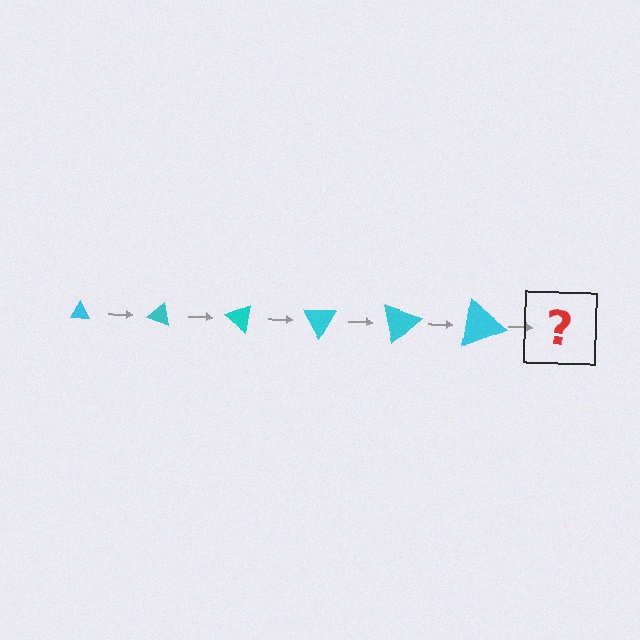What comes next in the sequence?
The next element should be a triangle, larger than the previous one and rotated 120 degrees from the start.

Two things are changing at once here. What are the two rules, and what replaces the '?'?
The two rules are that the triangle grows larger each step and it rotates 20 degrees each step. The '?' should be a triangle, larger than the previous one and rotated 120 degrees from the start.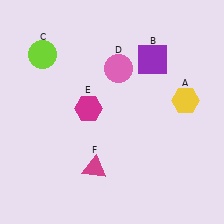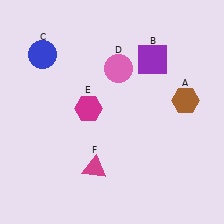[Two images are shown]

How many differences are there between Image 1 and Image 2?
There are 2 differences between the two images.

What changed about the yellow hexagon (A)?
In Image 1, A is yellow. In Image 2, it changed to brown.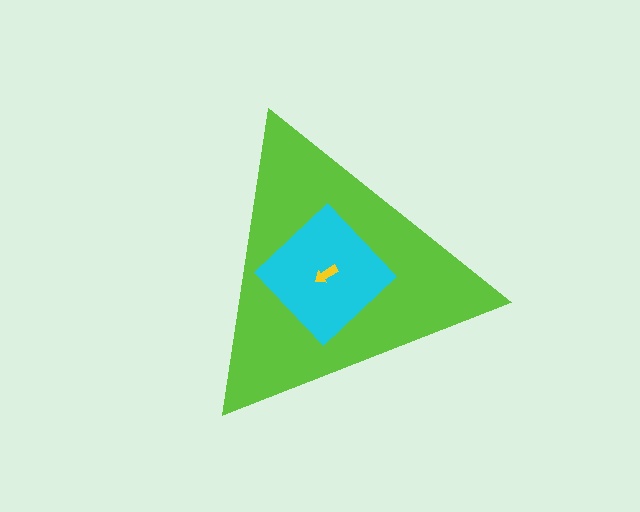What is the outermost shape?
The lime triangle.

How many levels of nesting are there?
3.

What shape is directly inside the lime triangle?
The cyan diamond.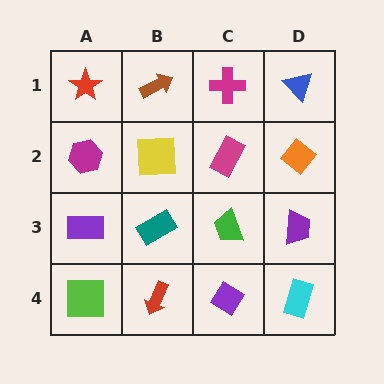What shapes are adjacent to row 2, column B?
A brown arrow (row 1, column B), a teal rectangle (row 3, column B), a magenta hexagon (row 2, column A), a magenta rectangle (row 2, column C).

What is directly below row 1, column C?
A magenta rectangle.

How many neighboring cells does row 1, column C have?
3.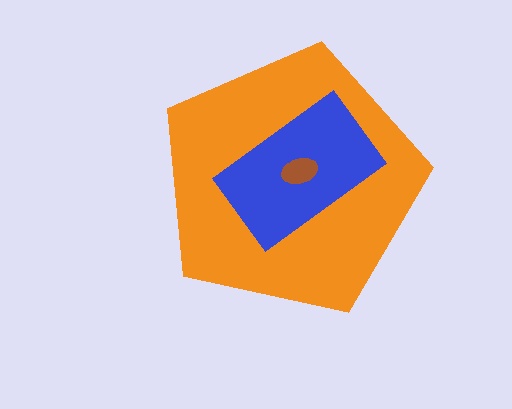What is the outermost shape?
The orange pentagon.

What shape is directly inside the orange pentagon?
The blue rectangle.